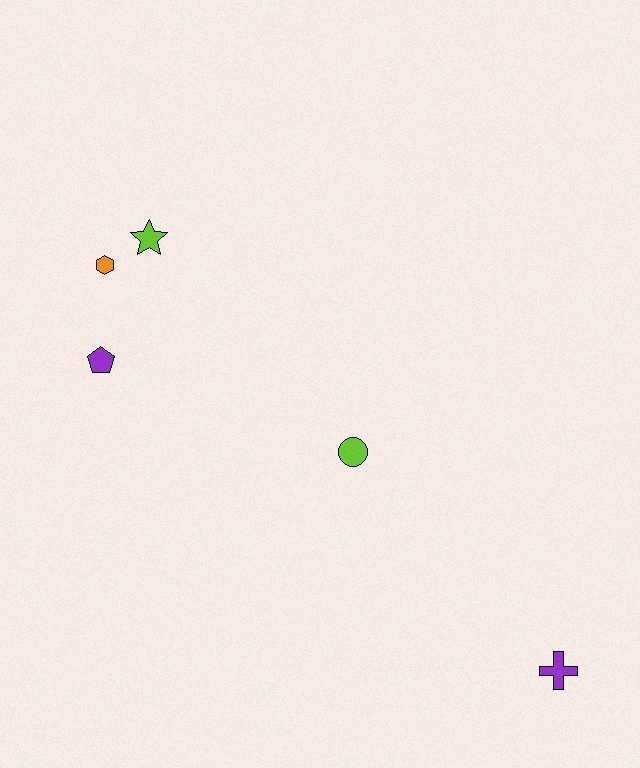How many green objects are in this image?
There are no green objects.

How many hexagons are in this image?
There is 1 hexagon.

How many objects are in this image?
There are 5 objects.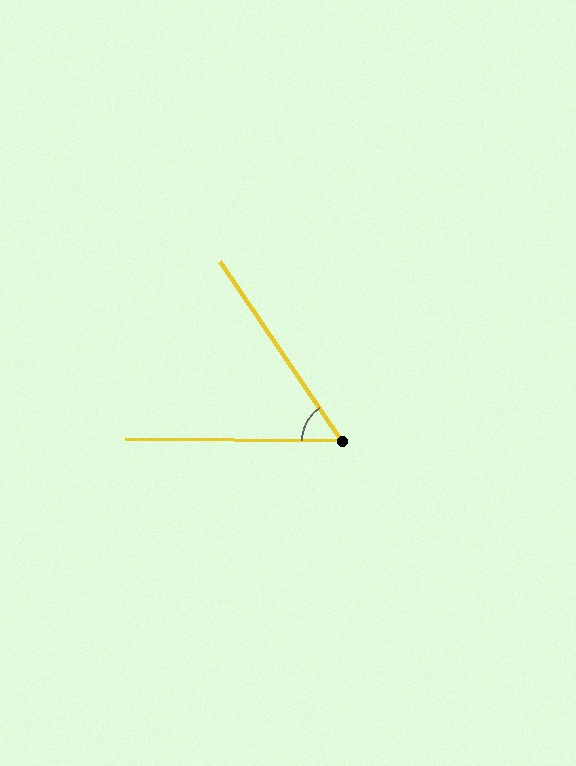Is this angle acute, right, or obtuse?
It is acute.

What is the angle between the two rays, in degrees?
Approximately 55 degrees.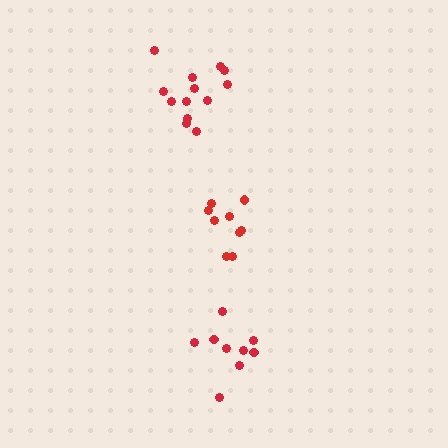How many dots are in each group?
Group 1: 9 dots, Group 2: 13 dots, Group 3: 9 dots (31 total).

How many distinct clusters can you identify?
There are 3 distinct clusters.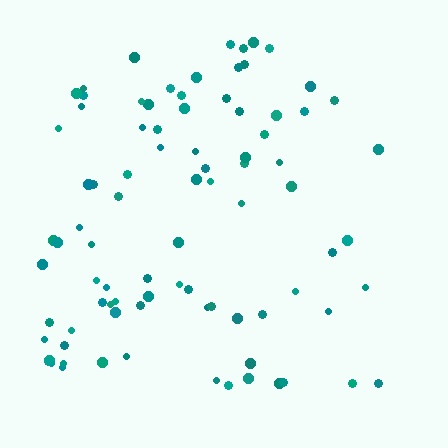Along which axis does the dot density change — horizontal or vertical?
Horizontal.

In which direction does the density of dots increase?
From right to left, with the left side densest.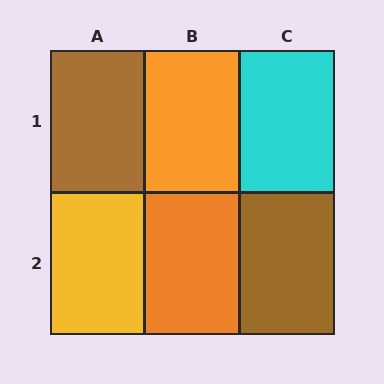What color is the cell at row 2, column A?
Yellow.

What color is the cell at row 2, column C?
Brown.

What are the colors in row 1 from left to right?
Brown, orange, cyan.